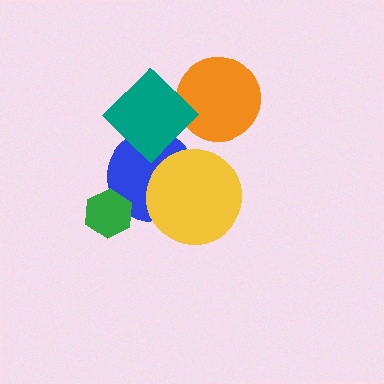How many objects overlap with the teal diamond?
2 objects overlap with the teal diamond.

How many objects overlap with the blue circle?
3 objects overlap with the blue circle.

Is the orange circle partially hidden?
Yes, it is partially covered by another shape.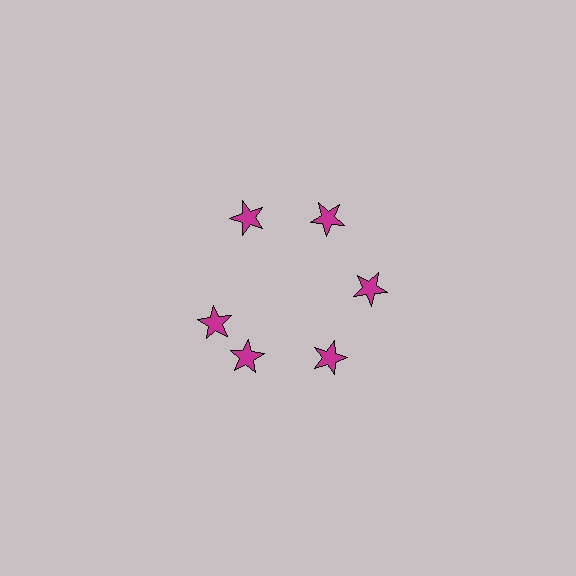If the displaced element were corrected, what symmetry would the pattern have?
It would have 6-fold rotational symmetry — the pattern would map onto itself every 60 degrees.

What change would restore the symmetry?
The symmetry would be restored by rotating it back into even spacing with its neighbors so that all 6 stars sit at equal angles and equal distance from the center.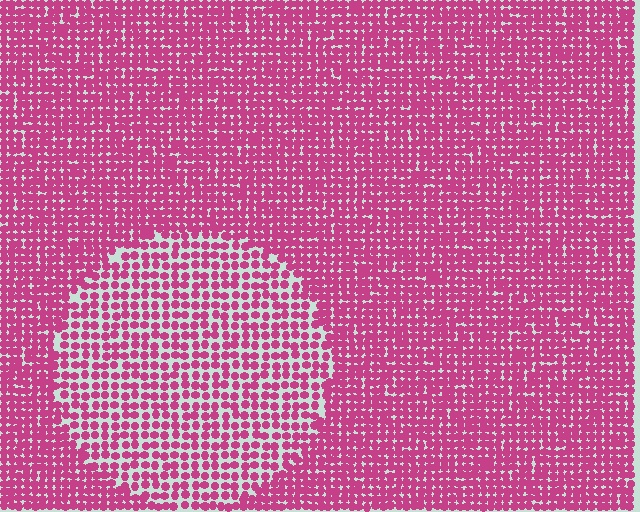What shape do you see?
I see a circle.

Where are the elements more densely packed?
The elements are more densely packed outside the circle boundary.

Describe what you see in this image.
The image contains small magenta elements arranged at two different densities. A circle-shaped region is visible where the elements are less densely packed than the surrounding area.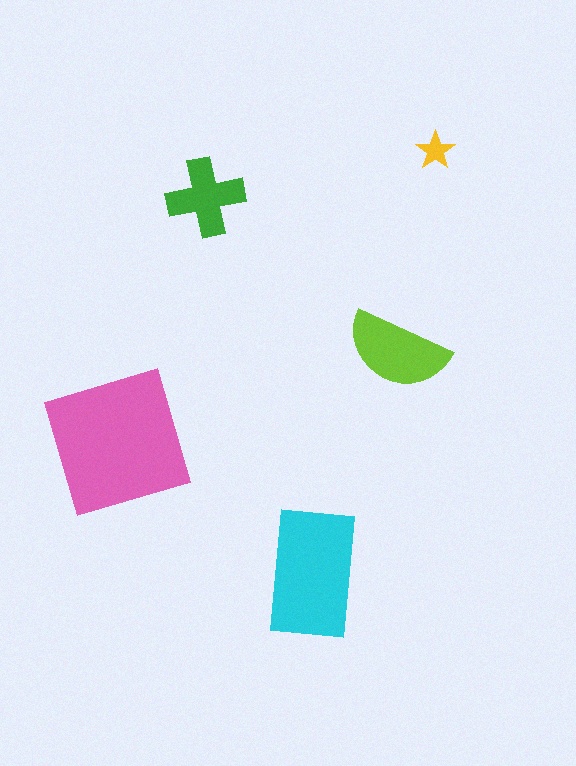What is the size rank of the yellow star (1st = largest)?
5th.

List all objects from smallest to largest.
The yellow star, the green cross, the lime semicircle, the cyan rectangle, the pink square.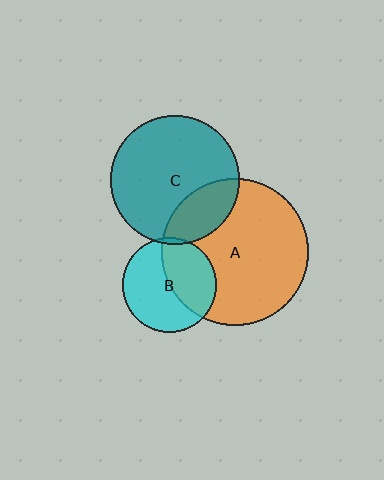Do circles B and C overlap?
Yes.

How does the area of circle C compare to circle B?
Approximately 1.9 times.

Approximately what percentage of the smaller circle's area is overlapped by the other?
Approximately 5%.